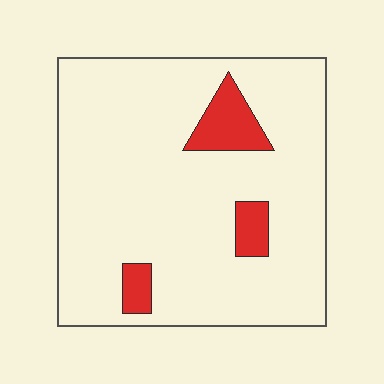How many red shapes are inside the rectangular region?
3.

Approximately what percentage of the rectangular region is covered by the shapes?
Approximately 10%.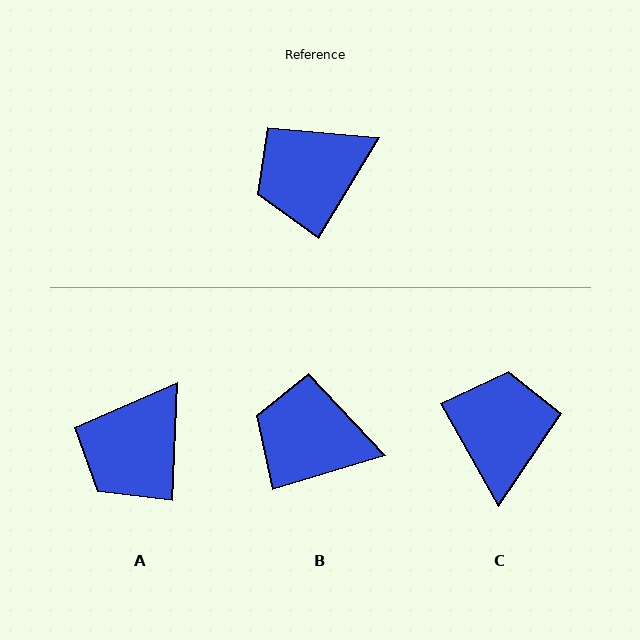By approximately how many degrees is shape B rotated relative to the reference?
Approximately 42 degrees clockwise.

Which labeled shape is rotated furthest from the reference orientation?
C, about 119 degrees away.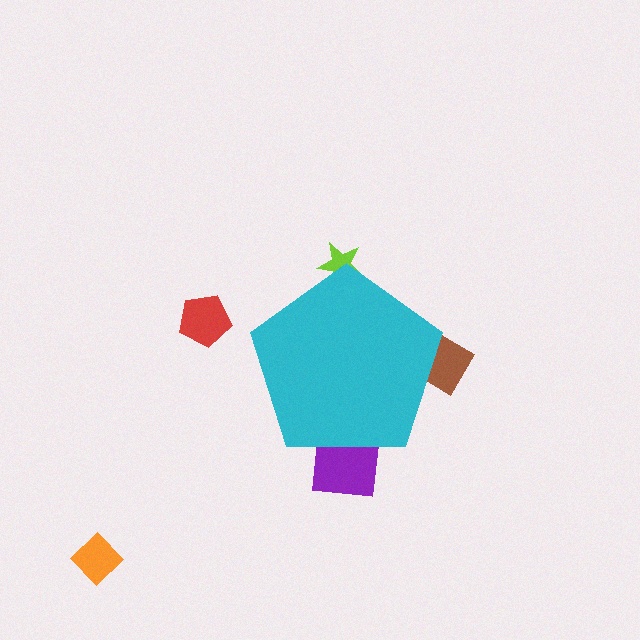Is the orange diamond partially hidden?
No, the orange diamond is fully visible.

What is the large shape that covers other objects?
A cyan pentagon.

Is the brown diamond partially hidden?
Yes, the brown diamond is partially hidden behind the cyan pentagon.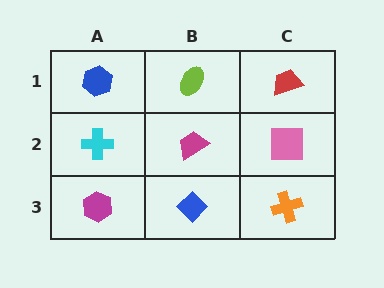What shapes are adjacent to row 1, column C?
A pink square (row 2, column C), a lime ellipse (row 1, column B).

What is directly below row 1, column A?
A cyan cross.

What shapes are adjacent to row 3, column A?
A cyan cross (row 2, column A), a blue diamond (row 3, column B).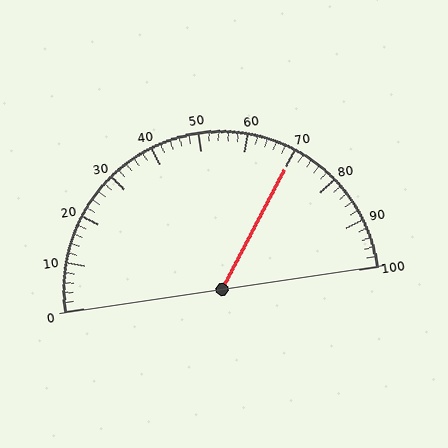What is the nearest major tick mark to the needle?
The nearest major tick mark is 70.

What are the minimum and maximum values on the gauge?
The gauge ranges from 0 to 100.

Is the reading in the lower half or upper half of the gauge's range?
The reading is in the upper half of the range (0 to 100).